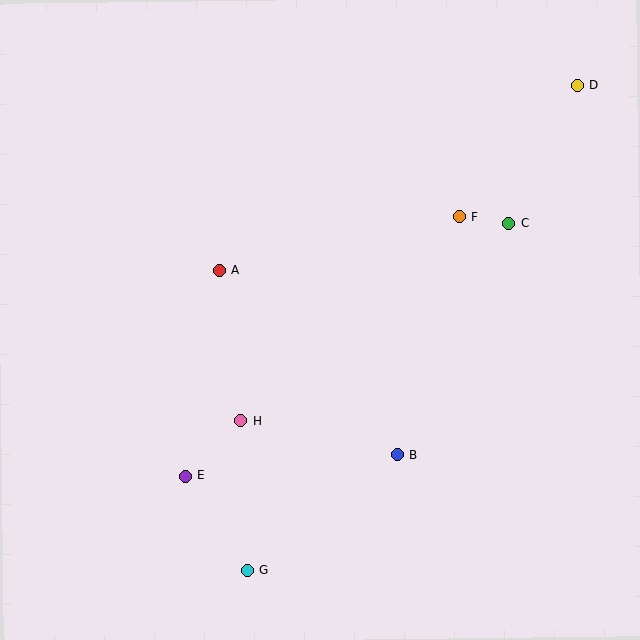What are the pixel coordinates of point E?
Point E is at (185, 476).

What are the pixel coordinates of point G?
Point G is at (247, 570).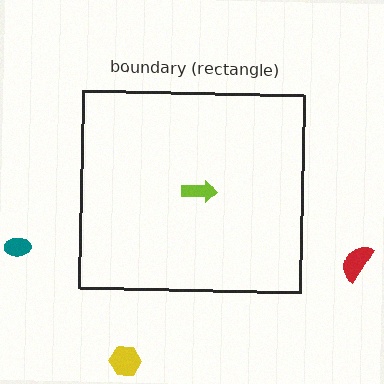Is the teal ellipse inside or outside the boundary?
Outside.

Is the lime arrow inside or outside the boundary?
Inside.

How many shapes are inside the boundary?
1 inside, 3 outside.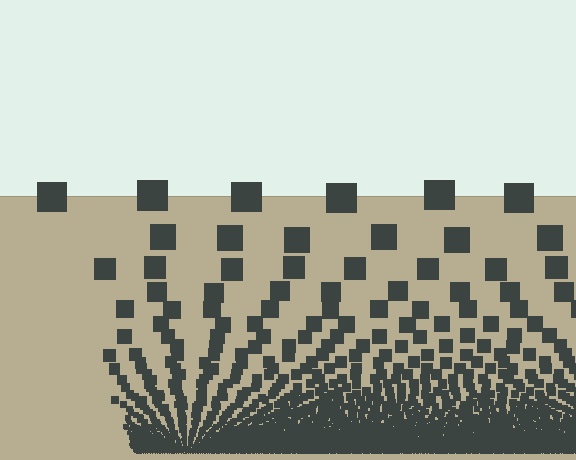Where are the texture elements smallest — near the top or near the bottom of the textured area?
Near the bottom.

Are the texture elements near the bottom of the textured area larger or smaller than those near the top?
Smaller. The gradient is inverted — elements near the bottom are smaller and denser.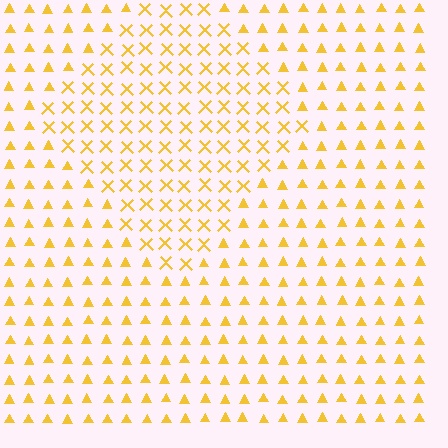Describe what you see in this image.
The image is filled with small yellow elements arranged in a uniform grid. A diamond-shaped region contains X marks, while the surrounding area contains triangles. The boundary is defined purely by the change in element shape.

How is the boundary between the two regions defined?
The boundary is defined by a change in element shape: X marks inside vs. triangles outside. All elements share the same color and spacing.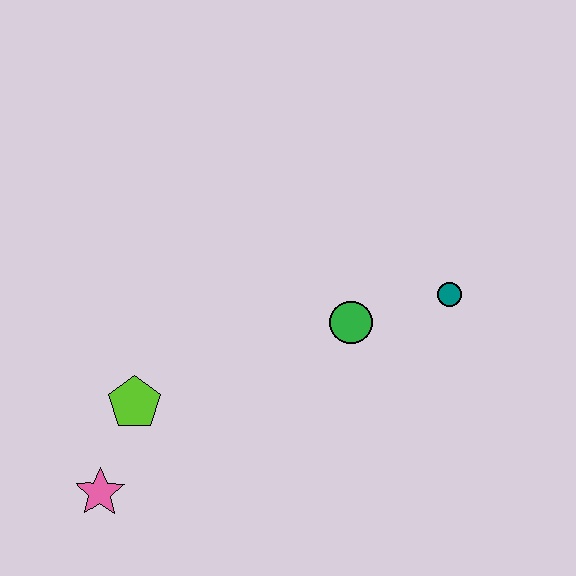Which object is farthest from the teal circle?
The pink star is farthest from the teal circle.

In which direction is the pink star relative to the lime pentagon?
The pink star is below the lime pentagon.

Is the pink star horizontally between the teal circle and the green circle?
No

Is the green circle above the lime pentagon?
Yes